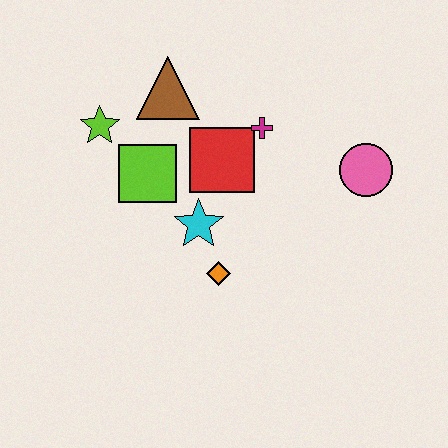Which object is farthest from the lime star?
The pink circle is farthest from the lime star.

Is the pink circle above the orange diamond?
Yes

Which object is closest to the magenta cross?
The red square is closest to the magenta cross.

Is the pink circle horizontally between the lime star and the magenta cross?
No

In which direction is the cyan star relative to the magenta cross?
The cyan star is below the magenta cross.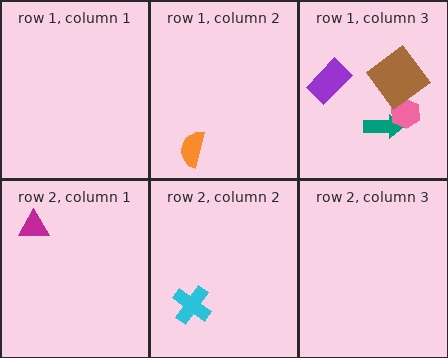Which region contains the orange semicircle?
The row 1, column 2 region.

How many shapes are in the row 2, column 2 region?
1.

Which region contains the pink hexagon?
The row 1, column 3 region.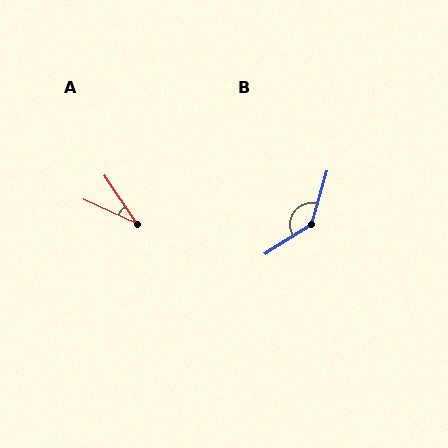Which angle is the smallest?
A, at approximately 31 degrees.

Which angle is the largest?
B, at approximately 139 degrees.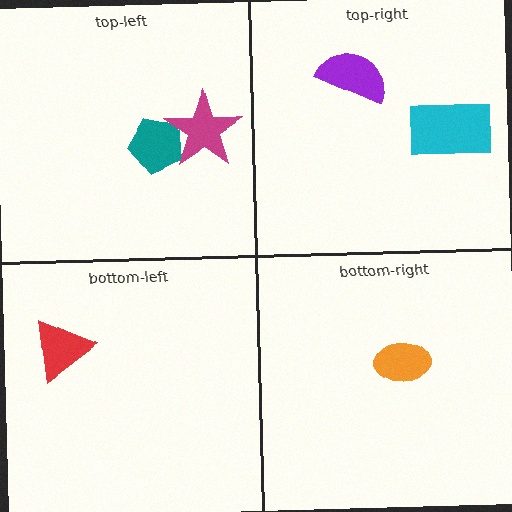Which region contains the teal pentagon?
The top-left region.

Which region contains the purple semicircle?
The top-right region.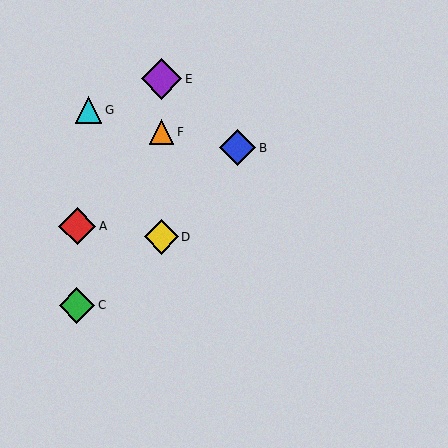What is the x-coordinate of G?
Object G is at x≈89.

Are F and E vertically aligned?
Yes, both are at x≈161.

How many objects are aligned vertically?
3 objects (D, E, F) are aligned vertically.